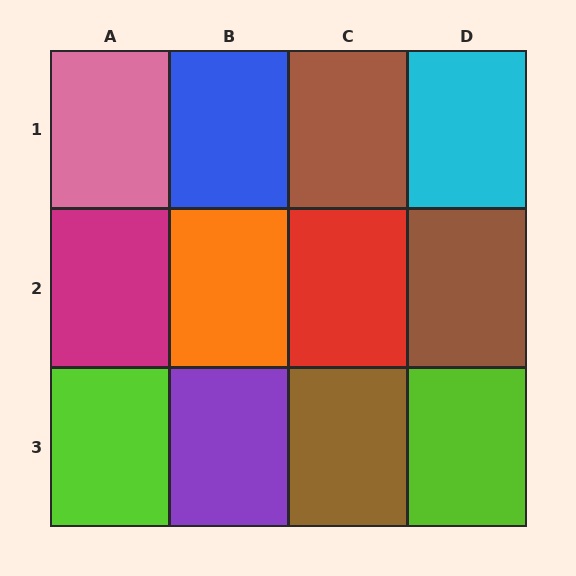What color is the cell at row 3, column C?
Brown.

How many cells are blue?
1 cell is blue.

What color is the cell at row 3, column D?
Lime.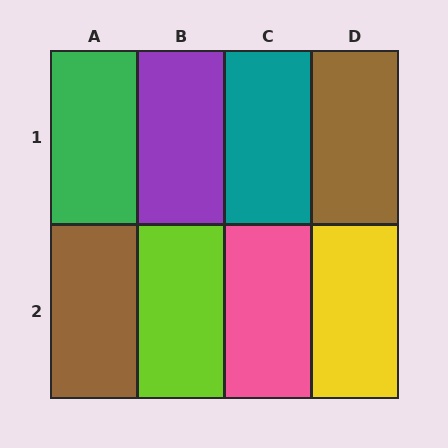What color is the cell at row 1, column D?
Brown.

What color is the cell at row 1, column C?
Teal.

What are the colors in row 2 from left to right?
Brown, lime, pink, yellow.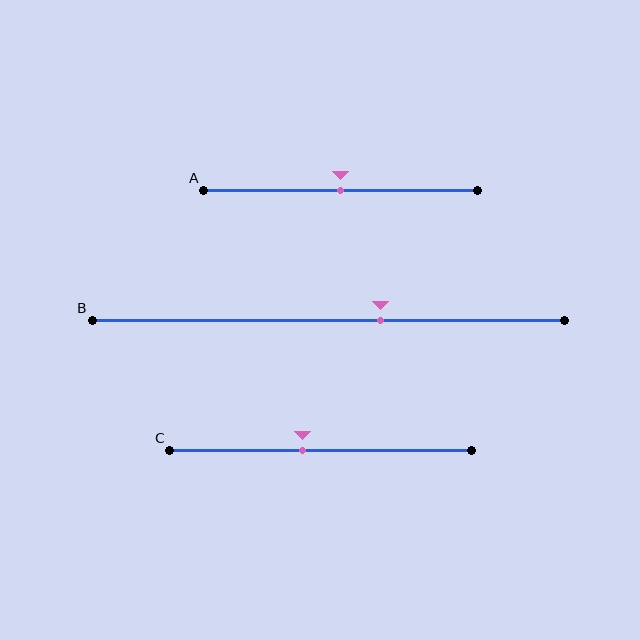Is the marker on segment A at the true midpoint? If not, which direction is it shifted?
Yes, the marker on segment A is at the true midpoint.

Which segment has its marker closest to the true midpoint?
Segment A has its marker closest to the true midpoint.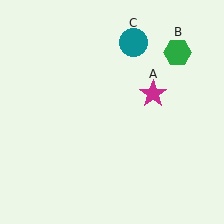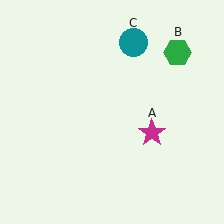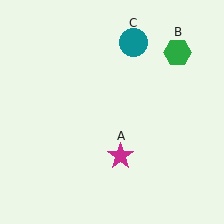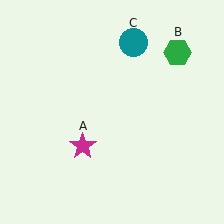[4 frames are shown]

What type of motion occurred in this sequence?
The magenta star (object A) rotated clockwise around the center of the scene.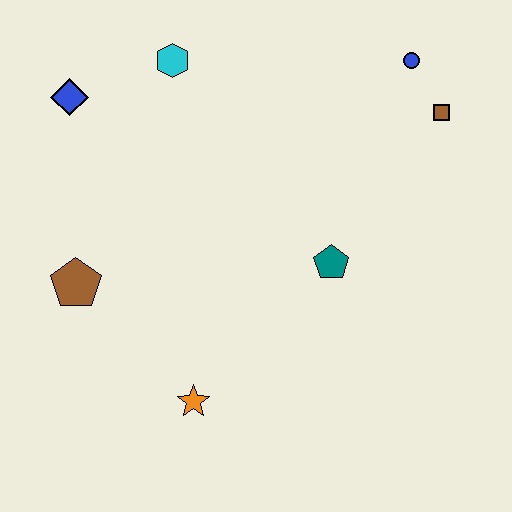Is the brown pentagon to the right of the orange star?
No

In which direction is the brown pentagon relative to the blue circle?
The brown pentagon is to the left of the blue circle.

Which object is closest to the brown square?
The blue circle is closest to the brown square.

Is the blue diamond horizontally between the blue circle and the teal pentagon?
No